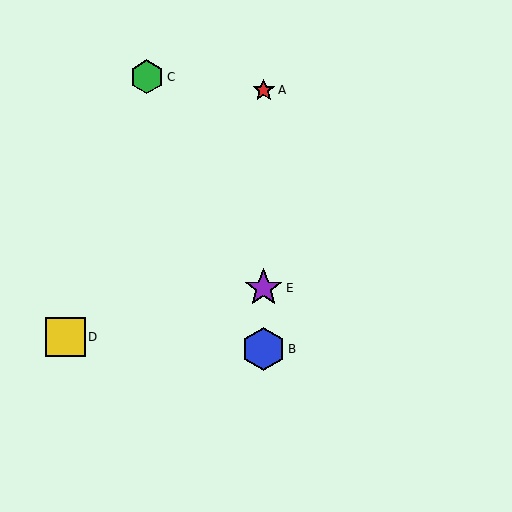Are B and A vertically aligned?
Yes, both are at x≈264.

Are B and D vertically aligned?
No, B is at x≈264 and D is at x≈65.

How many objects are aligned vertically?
3 objects (A, B, E) are aligned vertically.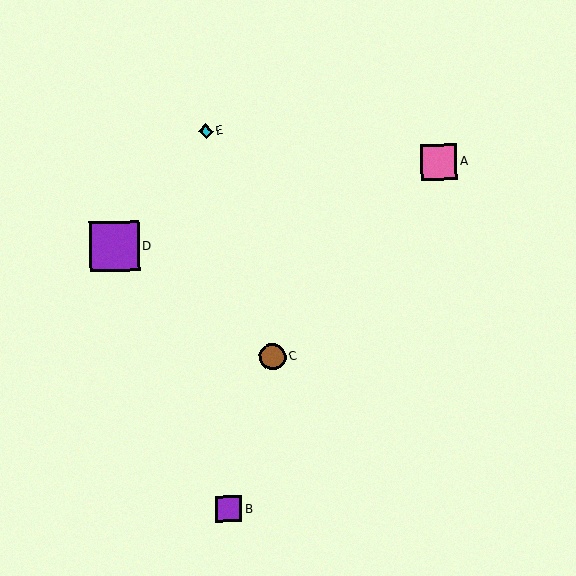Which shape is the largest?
The purple square (labeled D) is the largest.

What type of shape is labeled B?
Shape B is a purple square.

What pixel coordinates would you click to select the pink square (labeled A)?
Click at (439, 162) to select the pink square A.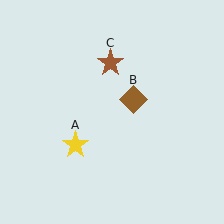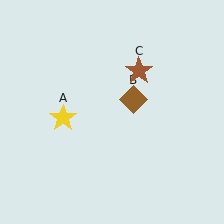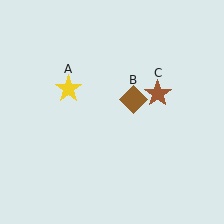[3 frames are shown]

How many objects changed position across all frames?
2 objects changed position: yellow star (object A), brown star (object C).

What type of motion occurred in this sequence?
The yellow star (object A), brown star (object C) rotated clockwise around the center of the scene.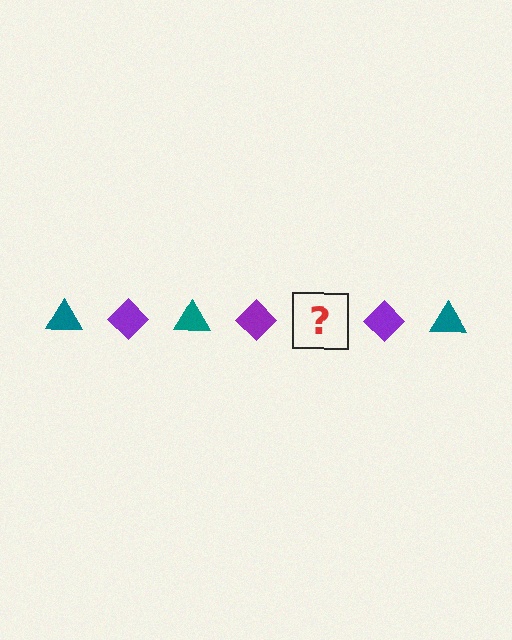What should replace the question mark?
The question mark should be replaced with a teal triangle.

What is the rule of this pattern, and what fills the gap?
The rule is that the pattern alternates between teal triangle and purple diamond. The gap should be filled with a teal triangle.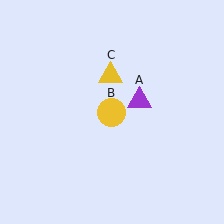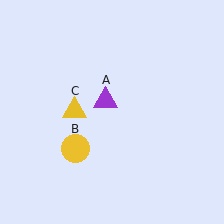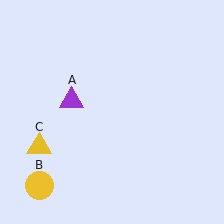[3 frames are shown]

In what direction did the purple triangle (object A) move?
The purple triangle (object A) moved left.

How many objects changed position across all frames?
3 objects changed position: purple triangle (object A), yellow circle (object B), yellow triangle (object C).